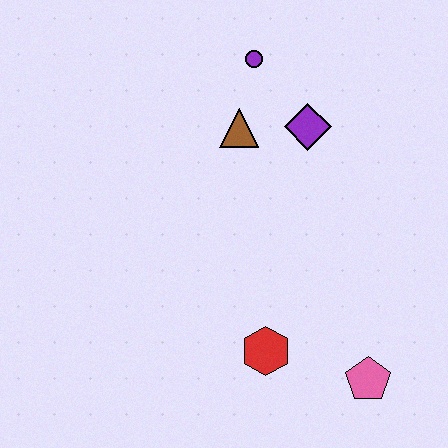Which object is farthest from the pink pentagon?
The purple circle is farthest from the pink pentagon.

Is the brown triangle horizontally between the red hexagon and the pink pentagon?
No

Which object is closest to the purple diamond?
The brown triangle is closest to the purple diamond.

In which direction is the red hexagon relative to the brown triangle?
The red hexagon is below the brown triangle.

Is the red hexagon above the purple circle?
No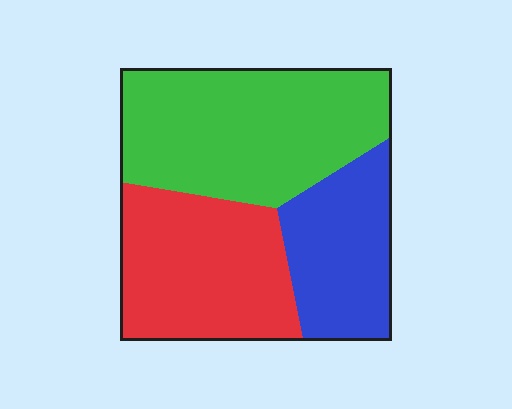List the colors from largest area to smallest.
From largest to smallest: green, red, blue.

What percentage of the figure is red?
Red covers around 35% of the figure.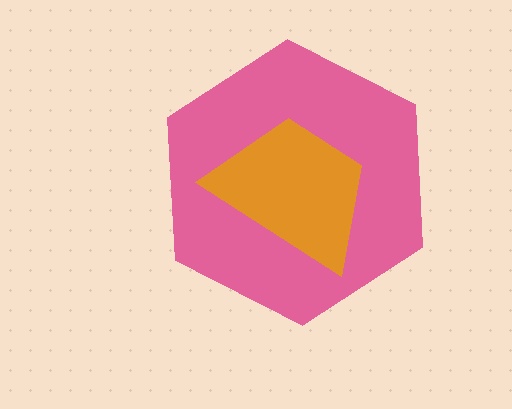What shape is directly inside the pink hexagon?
The orange trapezoid.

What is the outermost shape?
The pink hexagon.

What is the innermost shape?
The orange trapezoid.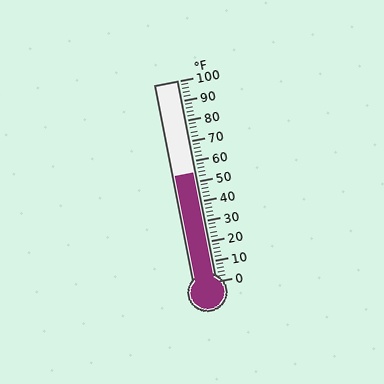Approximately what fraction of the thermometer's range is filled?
The thermometer is filled to approximately 55% of its range.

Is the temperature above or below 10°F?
The temperature is above 10°F.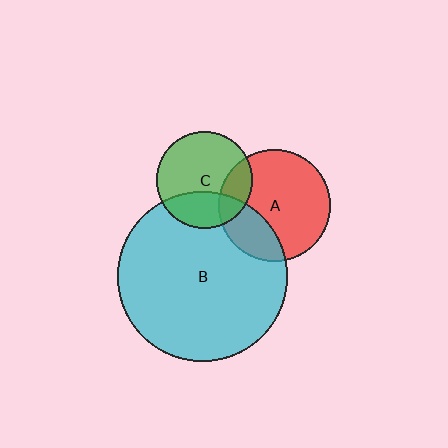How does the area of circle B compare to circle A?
Approximately 2.3 times.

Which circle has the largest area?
Circle B (cyan).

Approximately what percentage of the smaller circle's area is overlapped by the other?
Approximately 25%.